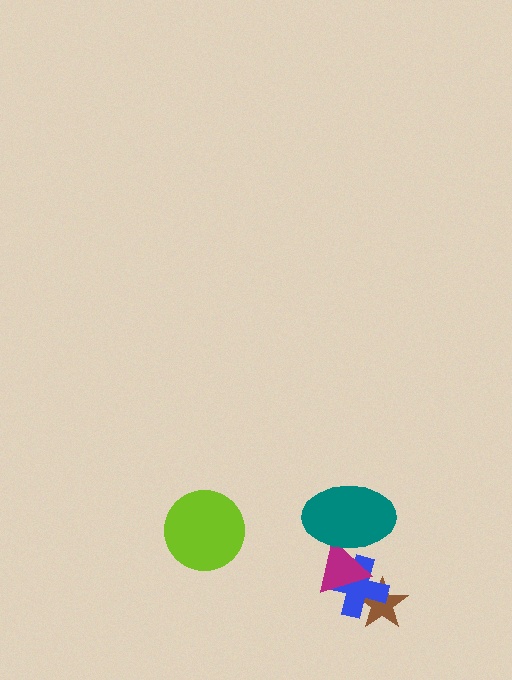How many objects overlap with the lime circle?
0 objects overlap with the lime circle.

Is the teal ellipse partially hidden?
No, no other shape covers it.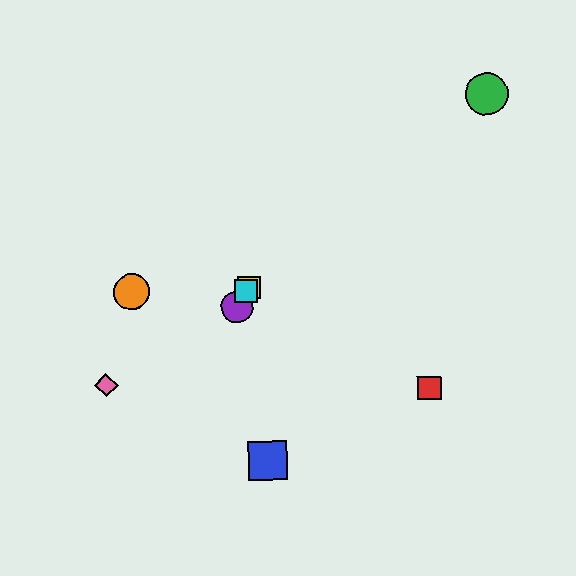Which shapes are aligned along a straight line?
The yellow square, the purple circle, the cyan square are aligned along a straight line.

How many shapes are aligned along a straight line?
3 shapes (the yellow square, the purple circle, the cyan square) are aligned along a straight line.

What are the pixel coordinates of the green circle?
The green circle is at (487, 94).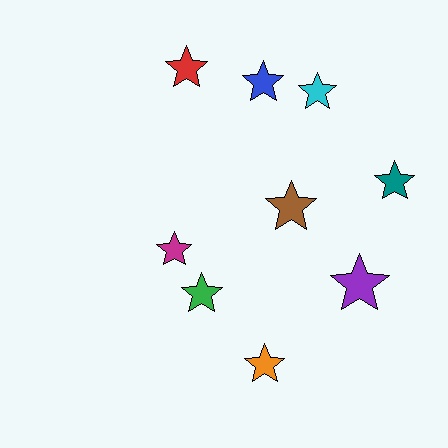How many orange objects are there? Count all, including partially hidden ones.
There is 1 orange object.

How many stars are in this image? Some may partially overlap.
There are 9 stars.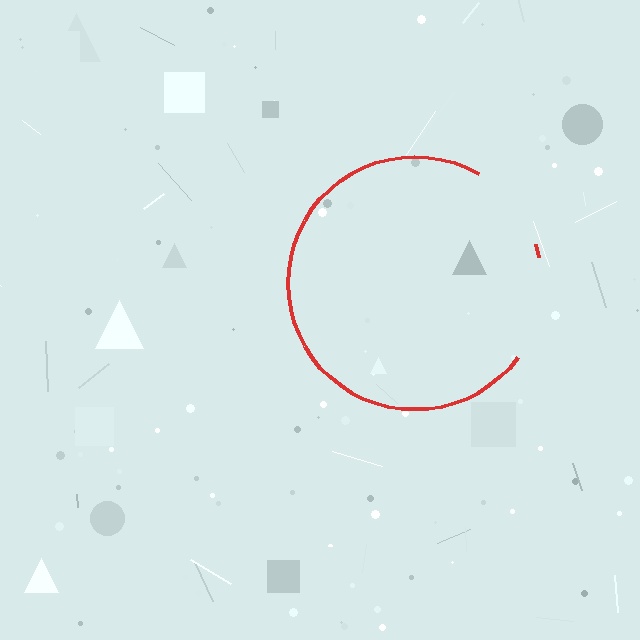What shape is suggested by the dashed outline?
The dashed outline suggests a circle.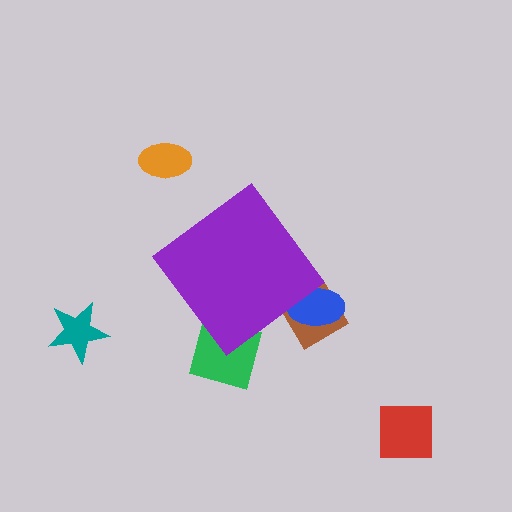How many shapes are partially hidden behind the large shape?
3 shapes are partially hidden.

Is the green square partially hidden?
Yes, the green square is partially hidden behind the purple diamond.